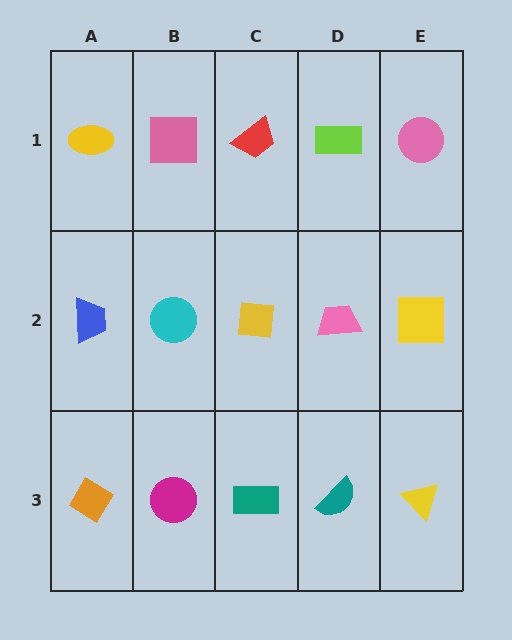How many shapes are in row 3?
5 shapes.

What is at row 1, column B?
A pink square.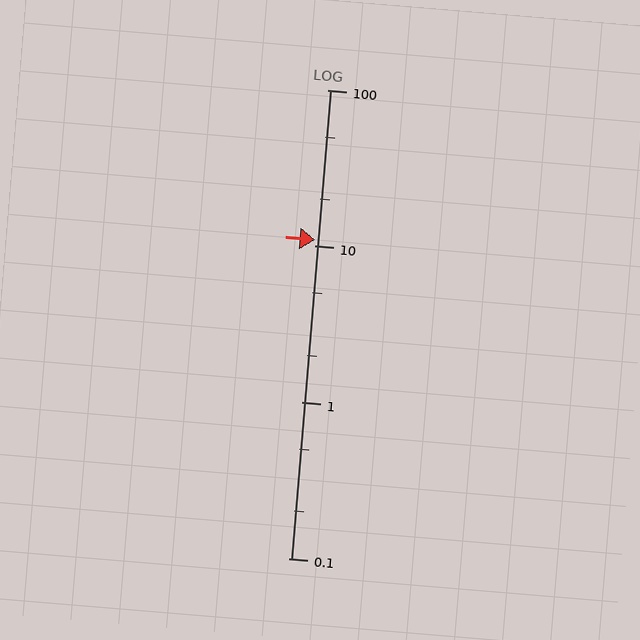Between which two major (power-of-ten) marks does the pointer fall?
The pointer is between 10 and 100.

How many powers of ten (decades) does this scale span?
The scale spans 3 decades, from 0.1 to 100.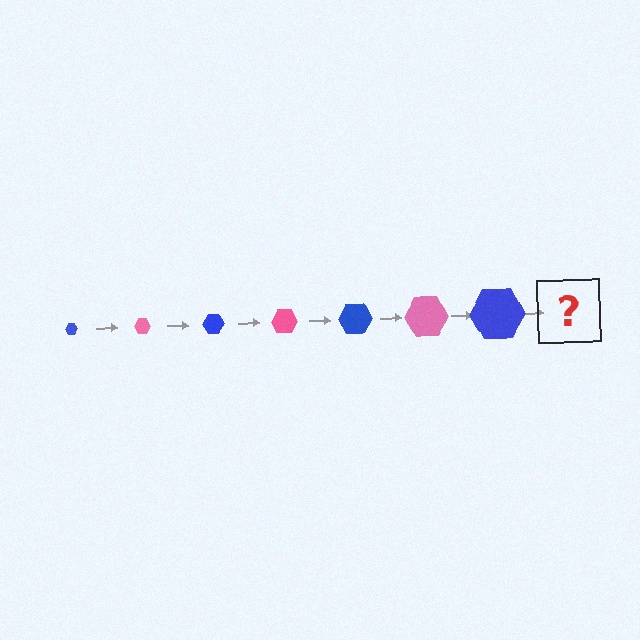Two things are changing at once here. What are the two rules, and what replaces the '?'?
The two rules are that the hexagon grows larger each step and the color cycles through blue and pink. The '?' should be a pink hexagon, larger than the previous one.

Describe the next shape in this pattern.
It should be a pink hexagon, larger than the previous one.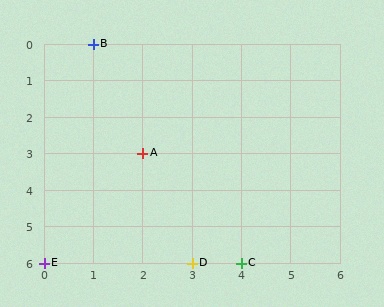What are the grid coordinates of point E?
Point E is at grid coordinates (0, 6).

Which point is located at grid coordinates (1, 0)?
Point B is at (1, 0).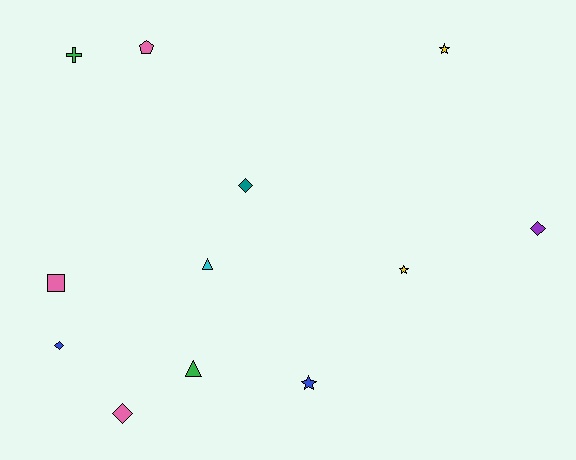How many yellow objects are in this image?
There are 2 yellow objects.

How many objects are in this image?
There are 12 objects.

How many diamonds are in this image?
There are 4 diamonds.